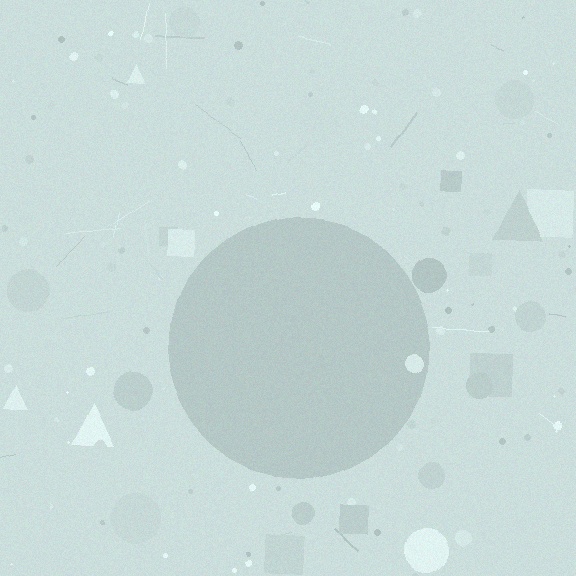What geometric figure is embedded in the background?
A circle is embedded in the background.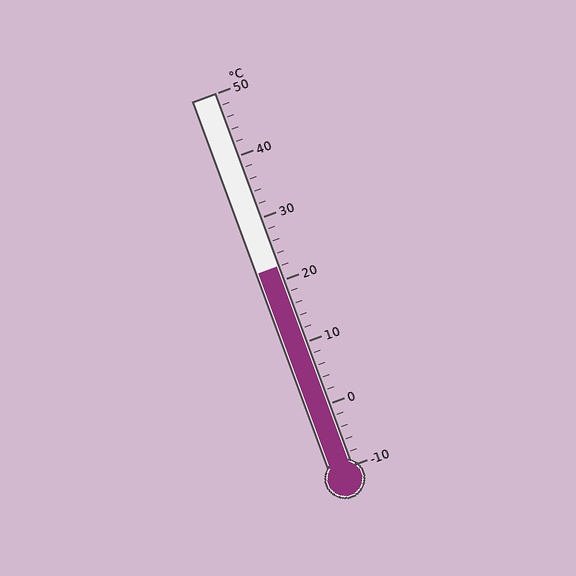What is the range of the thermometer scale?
The thermometer scale ranges from -10°C to 50°C.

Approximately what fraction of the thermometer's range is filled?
The thermometer is filled to approximately 55% of its range.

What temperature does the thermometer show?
The thermometer shows approximately 22°C.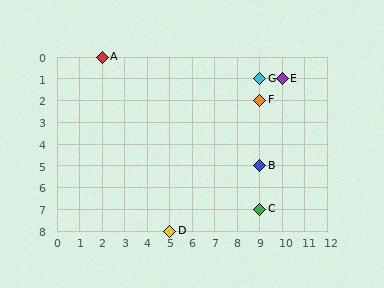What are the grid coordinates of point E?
Point E is at grid coordinates (10, 1).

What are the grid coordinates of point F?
Point F is at grid coordinates (9, 2).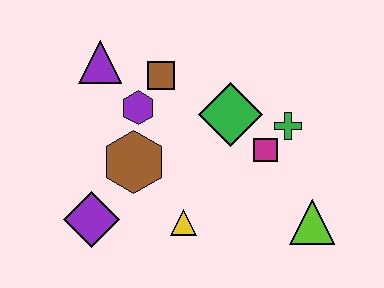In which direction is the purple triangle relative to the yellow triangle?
The purple triangle is above the yellow triangle.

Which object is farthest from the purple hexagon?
The lime triangle is farthest from the purple hexagon.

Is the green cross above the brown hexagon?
Yes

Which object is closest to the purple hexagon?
The brown square is closest to the purple hexagon.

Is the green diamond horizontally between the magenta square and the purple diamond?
Yes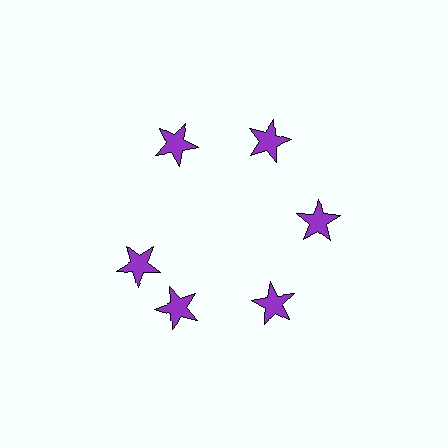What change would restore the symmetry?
The symmetry would be restored by rotating it back into even spacing with its neighbors so that all 6 stars sit at equal angles and equal distance from the center.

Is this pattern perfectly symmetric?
No. The 6 purple stars are arranged in a ring, but one element near the 9 o'clock position is rotated out of alignment along the ring, breaking the 6-fold rotational symmetry.